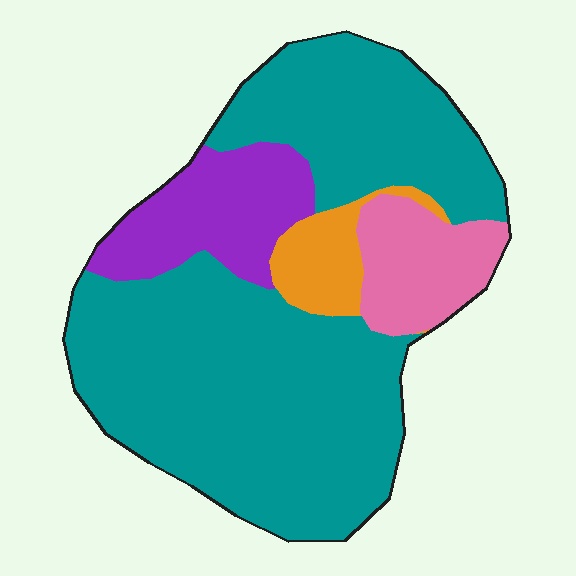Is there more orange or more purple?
Purple.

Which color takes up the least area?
Orange, at roughly 5%.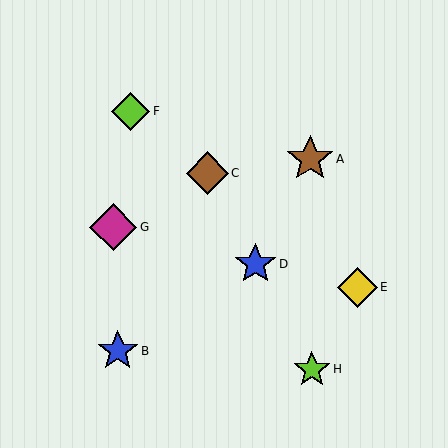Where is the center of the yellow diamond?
The center of the yellow diamond is at (357, 287).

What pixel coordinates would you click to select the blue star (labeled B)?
Click at (118, 351) to select the blue star B.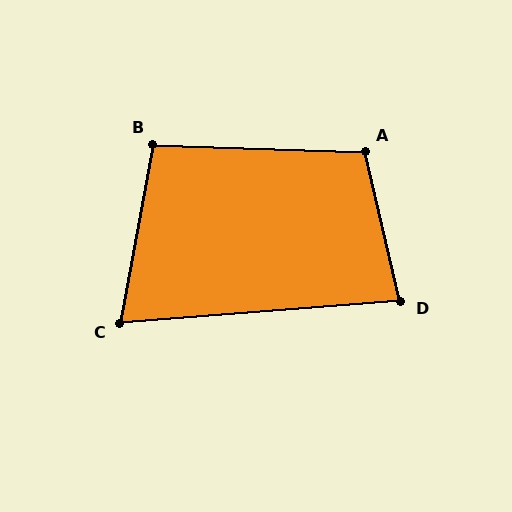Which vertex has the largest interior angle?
A, at approximately 105 degrees.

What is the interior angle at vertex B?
Approximately 99 degrees (obtuse).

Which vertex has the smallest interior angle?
C, at approximately 75 degrees.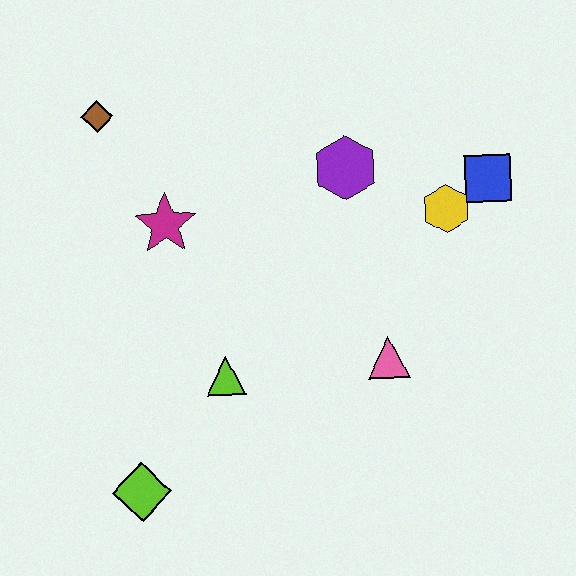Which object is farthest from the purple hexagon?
The lime diamond is farthest from the purple hexagon.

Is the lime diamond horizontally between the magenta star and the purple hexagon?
No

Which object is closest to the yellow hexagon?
The blue square is closest to the yellow hexagon.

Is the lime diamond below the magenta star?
Yes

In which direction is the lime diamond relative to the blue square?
The lime diamond is to the left of the blue square.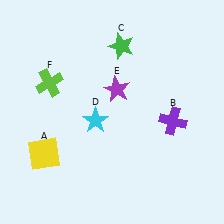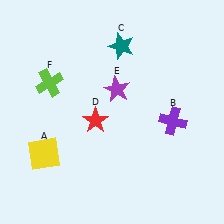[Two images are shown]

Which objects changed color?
C changed from green to teal. D changed from cyan to red.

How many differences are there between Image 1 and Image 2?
There are 2 differences between the two images.